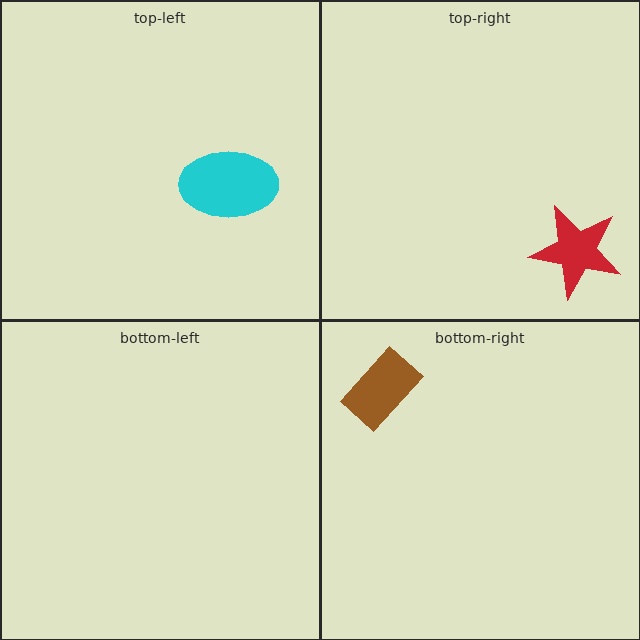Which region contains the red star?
The top-right region.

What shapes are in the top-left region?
The cyan ellipse.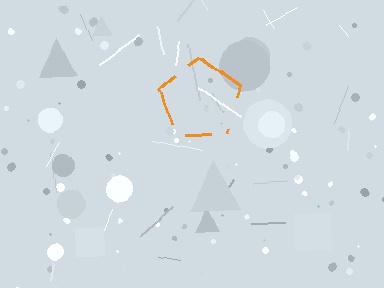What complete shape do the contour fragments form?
The contour fragments form a pentagon.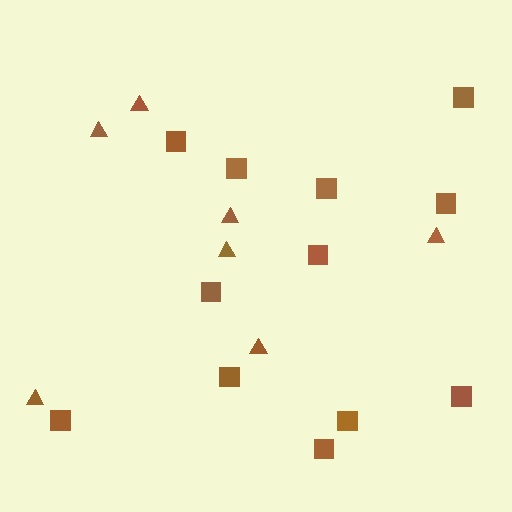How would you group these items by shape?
There are 2 groups: one group of squares (12) and one group of triangles (7).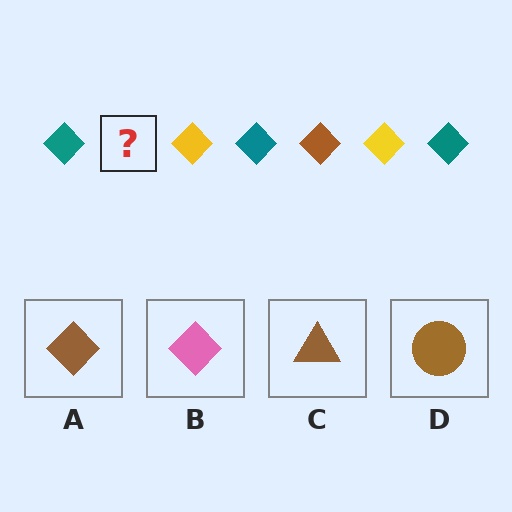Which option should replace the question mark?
Option A.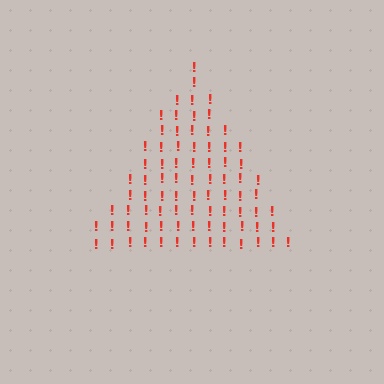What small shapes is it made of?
It is made of small exclamation marks.